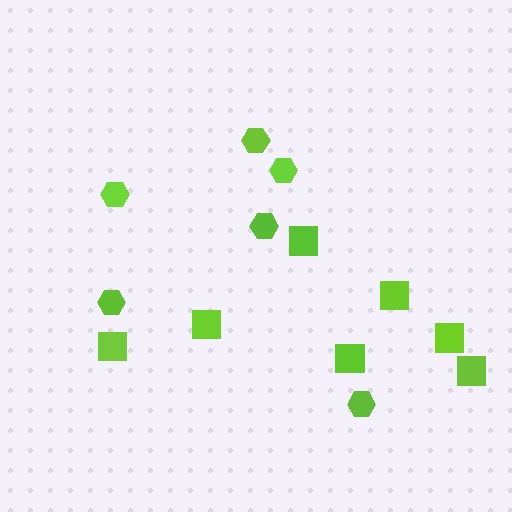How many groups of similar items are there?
There are 2 groups: one group of hexagons (6) and one group of squares (7).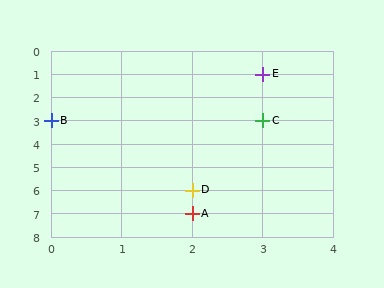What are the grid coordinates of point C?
Point C is at grid coordinates (3, 3).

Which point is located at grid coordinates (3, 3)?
Point C is at (3, 3).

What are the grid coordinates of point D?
Point D is at grid coordinates (2, 6).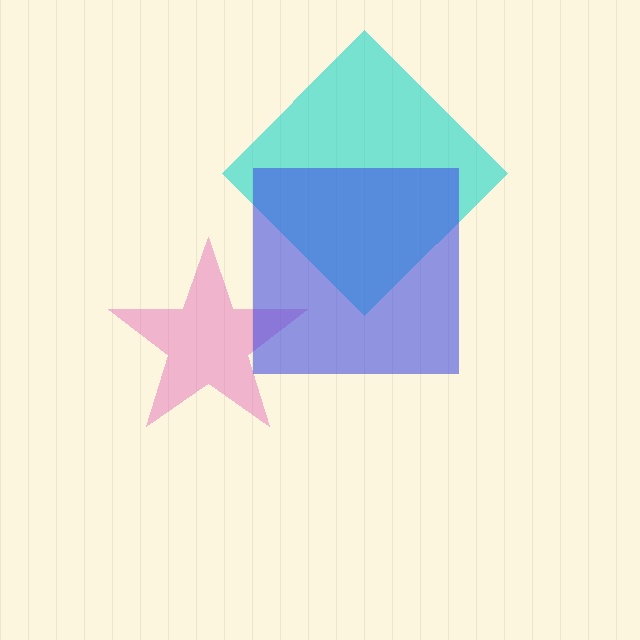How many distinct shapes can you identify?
There are 3 distinct shapes: a pink star, a cyan diamond, a blue square.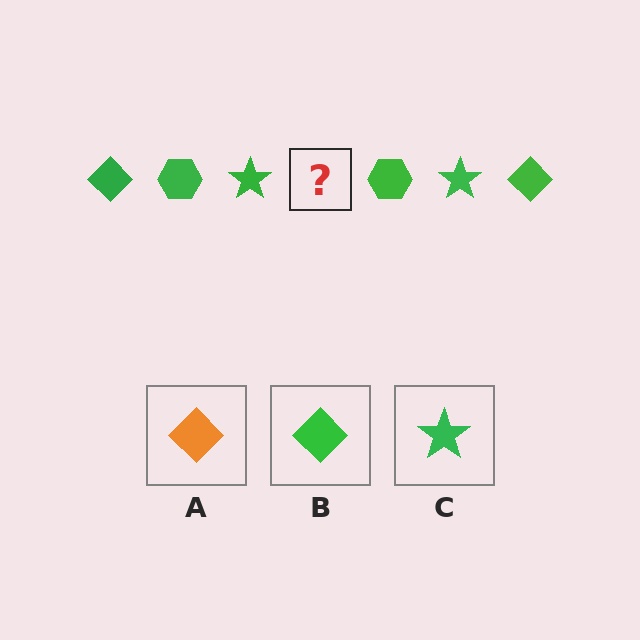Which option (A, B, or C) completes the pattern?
B.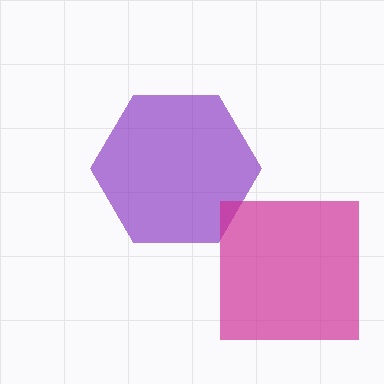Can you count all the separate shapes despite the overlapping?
Yes, there are 2 separate shapes.